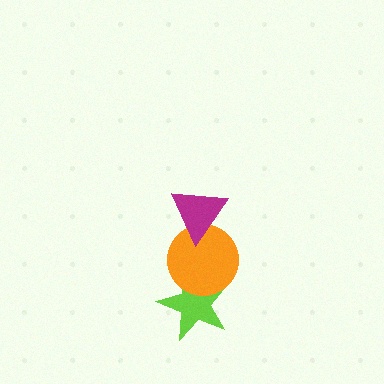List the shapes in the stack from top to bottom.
From top to bottom: the magenta triangle, the orange circle, the lime star.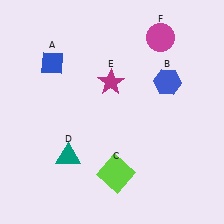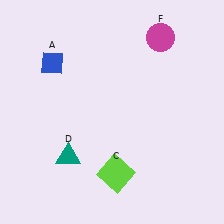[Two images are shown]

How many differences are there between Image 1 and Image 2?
There are 2 differences between the two images.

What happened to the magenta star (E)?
The magenta star (E) was removed in Image 2. It was in the top-left area of Image 1.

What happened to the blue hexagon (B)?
The blue hexagon (B) was removed in Image 2. It was in the top-right area of Image 1.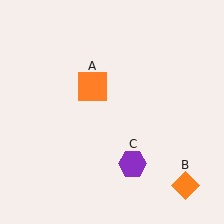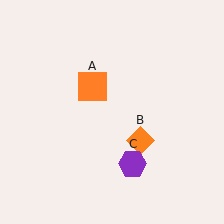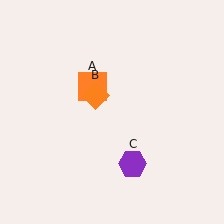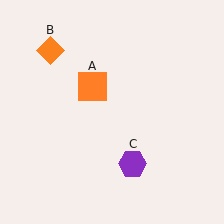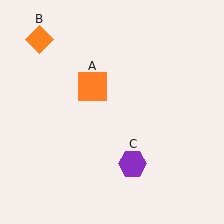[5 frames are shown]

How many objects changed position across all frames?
1 object changed position: orange diamond (object B).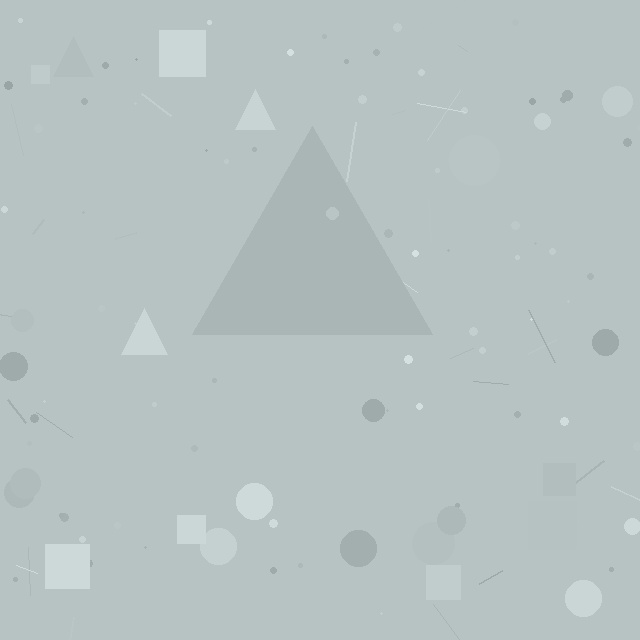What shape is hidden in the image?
A triangle is hidden in the image.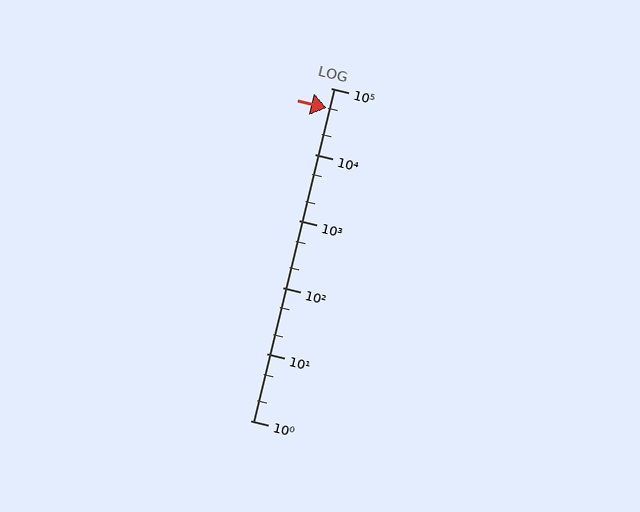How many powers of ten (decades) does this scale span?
The scale spans 5 decades, from 1 to 100000.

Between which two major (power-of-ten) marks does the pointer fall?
The pointer is between 10000 and 100000.